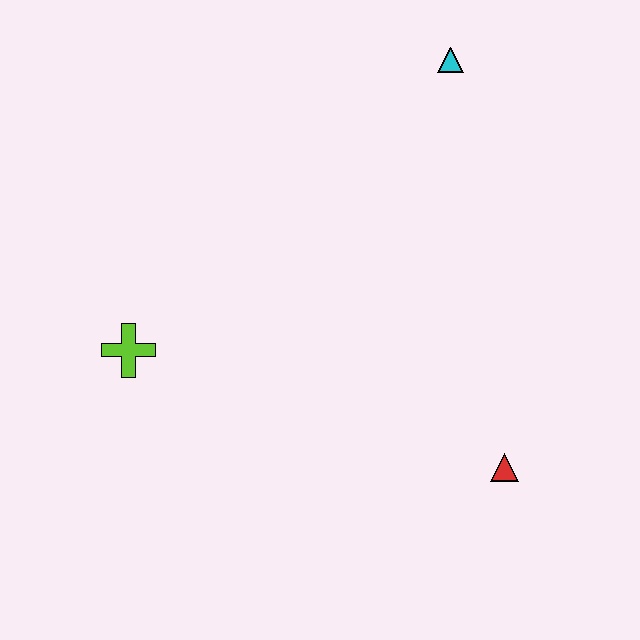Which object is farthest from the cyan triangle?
The lime cross is farthest from the cyan triangle.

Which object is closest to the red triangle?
The lime cross is closest to the red triangle.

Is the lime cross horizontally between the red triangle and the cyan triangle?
No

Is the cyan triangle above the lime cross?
Yes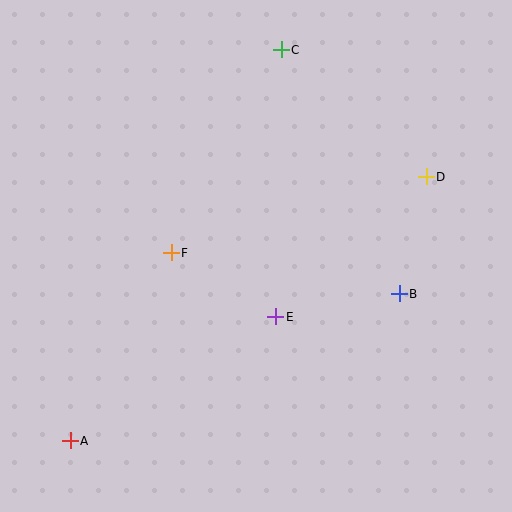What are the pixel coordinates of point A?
Point A is at (70, 441).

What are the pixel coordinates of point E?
Point E is at (276, 317).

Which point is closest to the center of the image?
Point E at (276, 317) is closest to the center.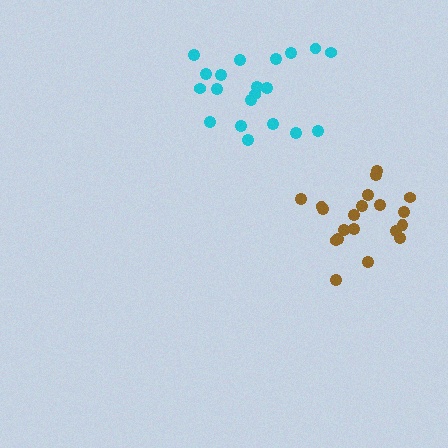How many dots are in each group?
Group 1: 20 dots, Group 2: 20 dots (40 total).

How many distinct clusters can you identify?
There are 2 distinct clusters.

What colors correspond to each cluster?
The clusters are colored: brown, cyan.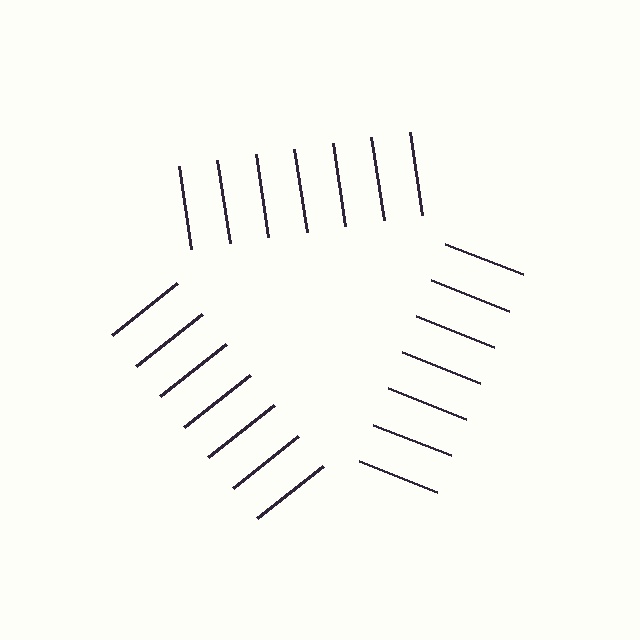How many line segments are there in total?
21 — 7 along each of the 3 edges.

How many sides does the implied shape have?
3 sides — the line-ends trace a triangle.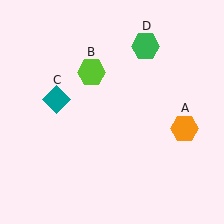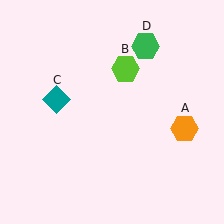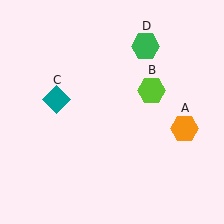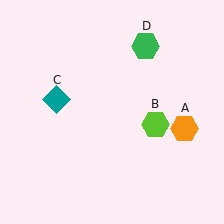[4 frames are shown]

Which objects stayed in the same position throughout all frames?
Orange hexagon (object A) and teal diamond (object C) and green hexagon (object D) remained stationary.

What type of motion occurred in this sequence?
The lime hexagon (object B) rotated clockwise around the center of the scene.